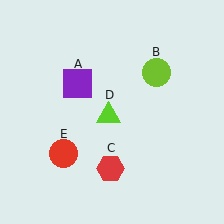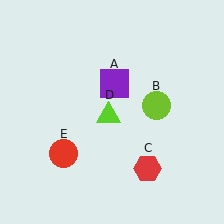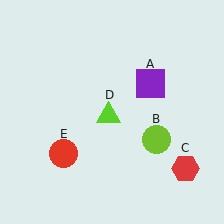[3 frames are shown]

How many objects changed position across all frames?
3 objects changed position: purple square (object A), lime circle (object B), red hexagon (object C).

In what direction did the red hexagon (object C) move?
The red hexagon (object C) moved right.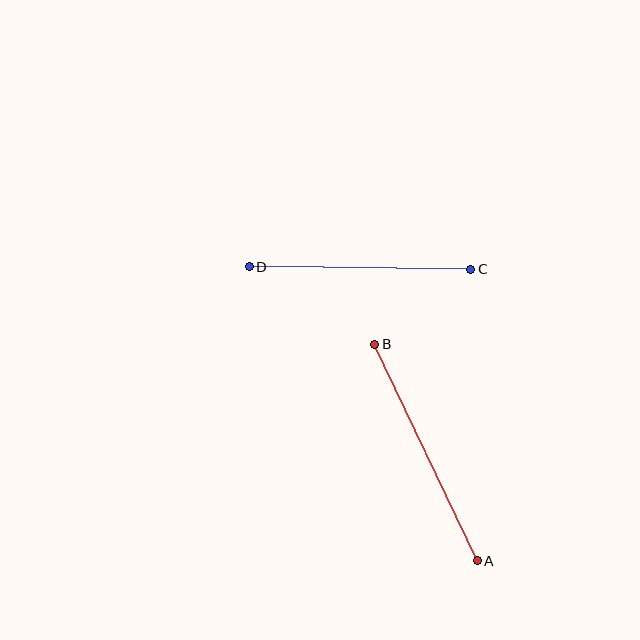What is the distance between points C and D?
The distance is approximately 222 pixels.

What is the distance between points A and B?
The distance is approximately 240 pixels.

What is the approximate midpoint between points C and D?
The midpoint is at approximately (360, 268) pixels.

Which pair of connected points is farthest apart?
Points A and B are farthest apart.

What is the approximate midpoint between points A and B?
The midpoint is at approximately (426, 453) pixels.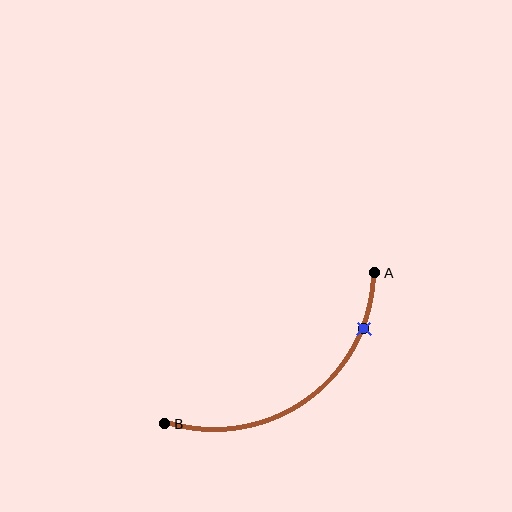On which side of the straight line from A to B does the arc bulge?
The arc bulges below and to the right of the straight line connecting A and B.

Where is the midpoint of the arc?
The arc midpoint is the point on the curve farthest from the straight line joining A and B. It sits below and to the right of that line.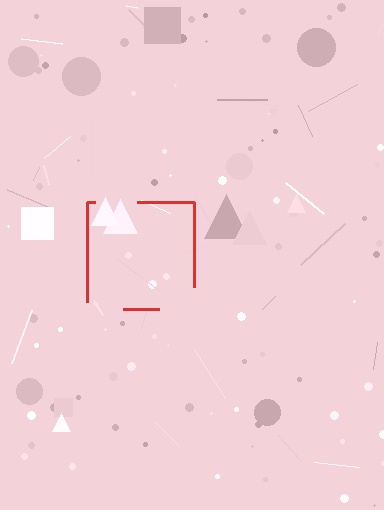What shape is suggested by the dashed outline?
The dashed outline suggests a square.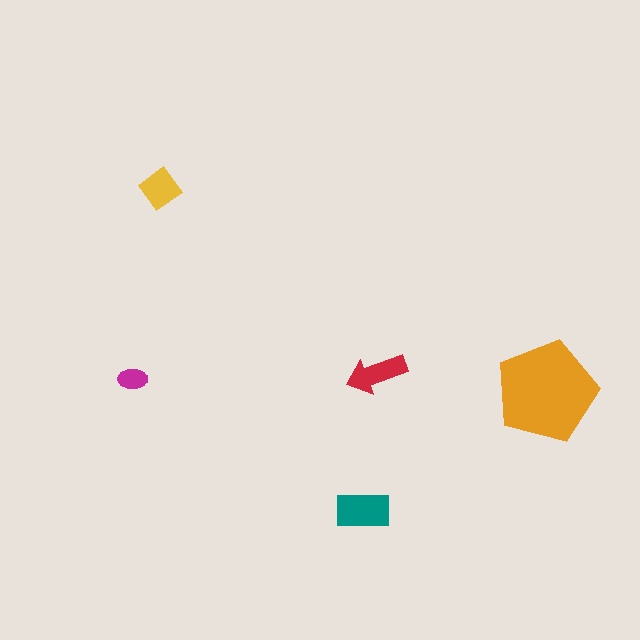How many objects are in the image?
There are 5 objects in the image.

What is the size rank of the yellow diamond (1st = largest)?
4th.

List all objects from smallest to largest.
The magenta ellipse, the yellow diamond, the red arrow, the teal rectangle, the orange pentagon.